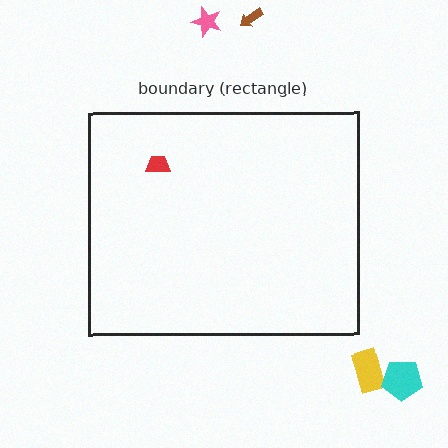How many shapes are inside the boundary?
1 inside, 4 outside.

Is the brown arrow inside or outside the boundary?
Outside.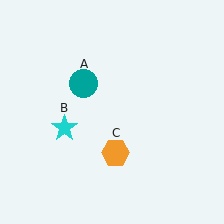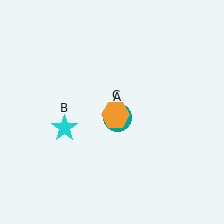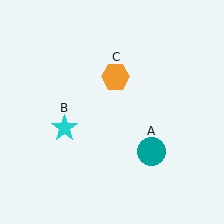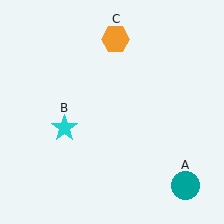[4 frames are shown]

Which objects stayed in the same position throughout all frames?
Cyan star (object B) remained stationary.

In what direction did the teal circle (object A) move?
The teal circle (object A) moved down and to the right.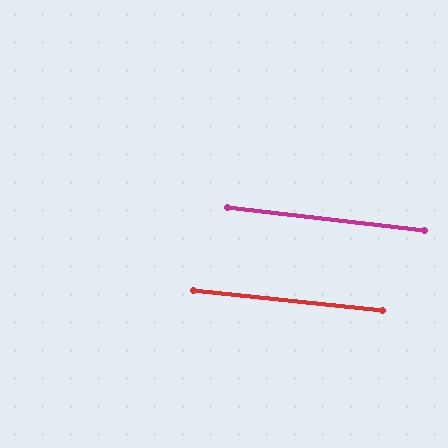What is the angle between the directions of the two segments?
Approximately 1 degree.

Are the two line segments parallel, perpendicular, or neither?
Parallel — their directions differ by only 0.6°.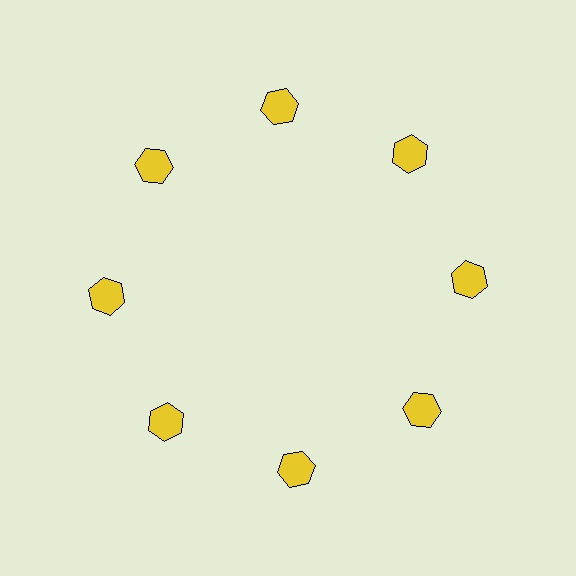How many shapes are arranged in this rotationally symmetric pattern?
There are 8 shapes, arranged in 8 groups of 1.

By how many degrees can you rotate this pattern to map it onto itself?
The pattern maps onto itself every 45 degrees of rotation.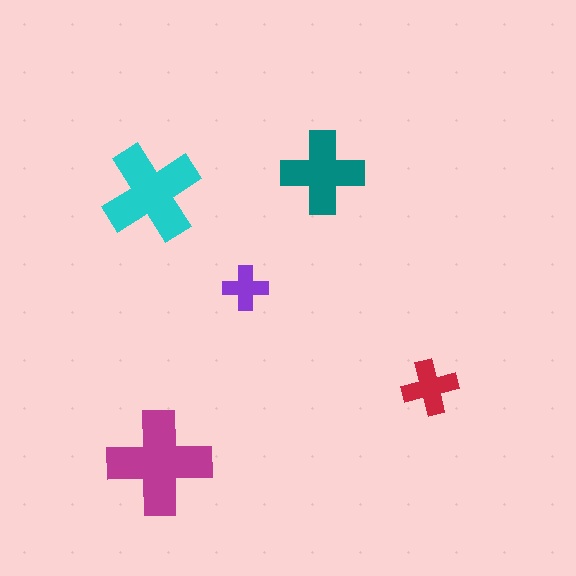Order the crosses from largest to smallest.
the magenta one, the cyan one, the teal one, the red one, the purple one.